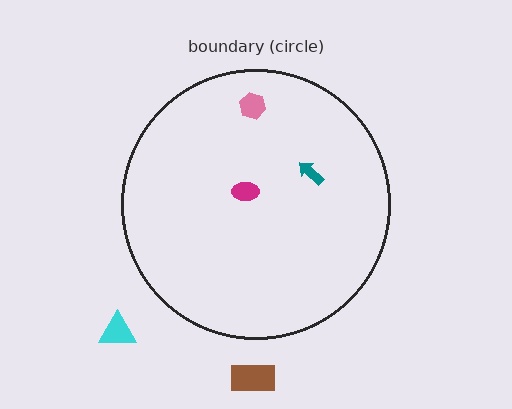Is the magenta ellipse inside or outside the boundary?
Inside.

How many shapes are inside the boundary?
3 inside, 2 outside.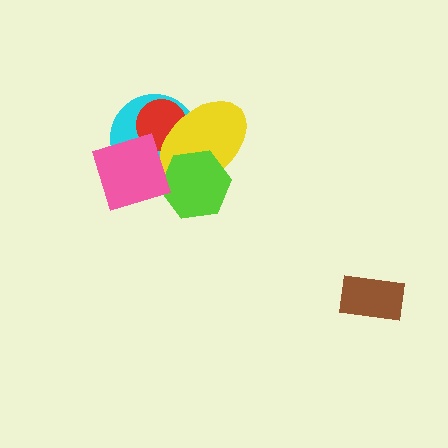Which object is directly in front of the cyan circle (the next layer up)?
The red circle is directly in front of the cyan circle.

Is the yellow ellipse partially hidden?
Yes, it is partially covered by another shape.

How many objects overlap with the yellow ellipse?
4 objects overlap with the yellow ellipse.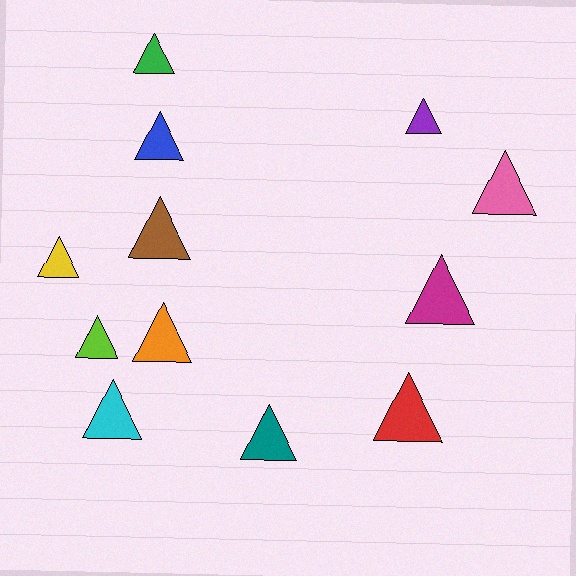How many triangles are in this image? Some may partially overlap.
There are 12 triangles.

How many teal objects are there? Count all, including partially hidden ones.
There is 1 teal object.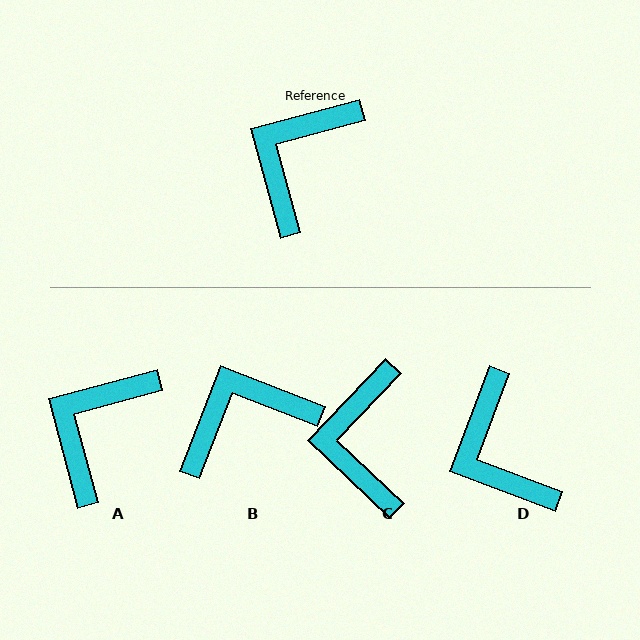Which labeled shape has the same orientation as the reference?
A.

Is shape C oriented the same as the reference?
No, it is off by about 31 degrees.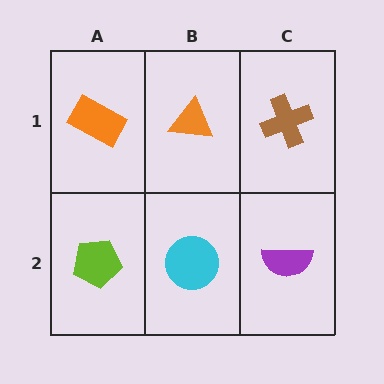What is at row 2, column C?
A purple semicircle.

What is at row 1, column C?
A brown cross.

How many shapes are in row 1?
3 shapes.